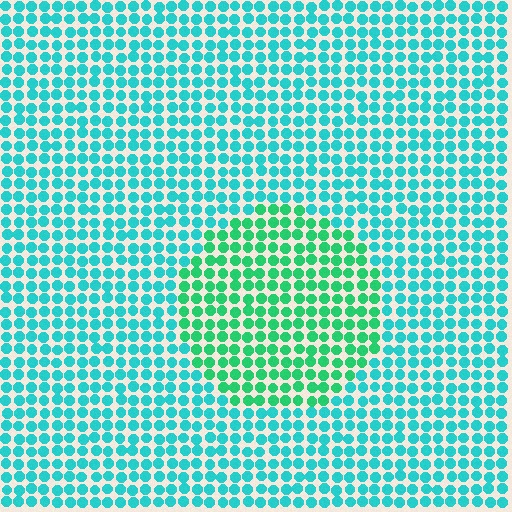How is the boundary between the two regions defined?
The boundary is defined purely by a slight shift in hue (about 33 degrees). Spacing, size, and orientation are identical on both sides.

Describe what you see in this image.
The image is filled with small cyan elements in a uniform arrangement. A circle-shaped region is visible where the elements are tinted to a slightly different hue, forming a subtle color boundary.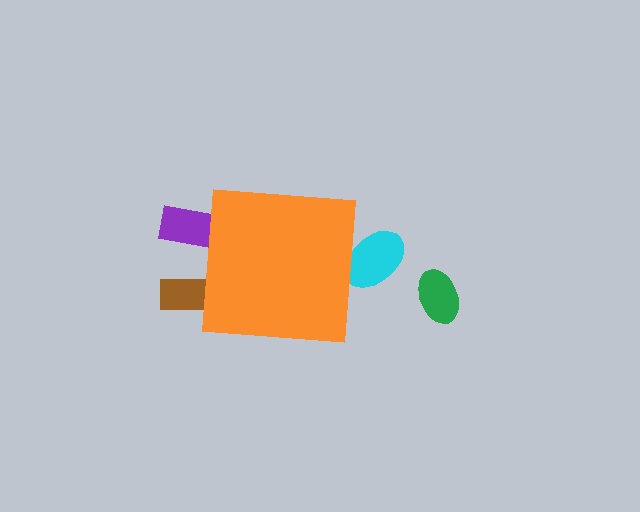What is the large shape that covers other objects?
An orange square.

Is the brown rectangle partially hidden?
Yes, the brown rectangle is partially hidden behind the orange square.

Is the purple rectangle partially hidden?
Yes, the purple rectangle is partially hidden behind the orange square.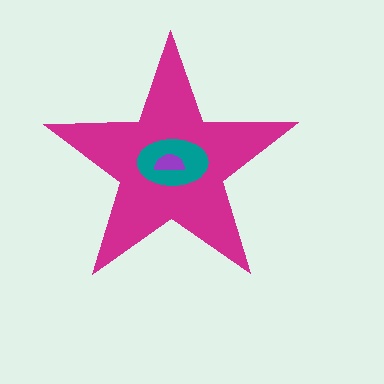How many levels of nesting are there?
3.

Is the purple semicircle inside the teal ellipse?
Yes.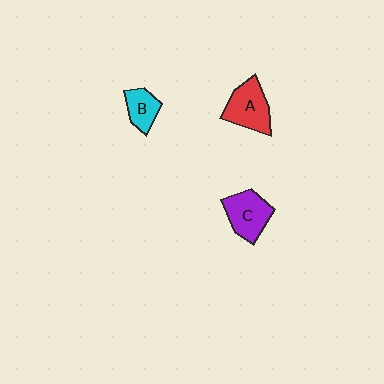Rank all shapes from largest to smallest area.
From largest to smallest: A (red), C (purple), B (cyan).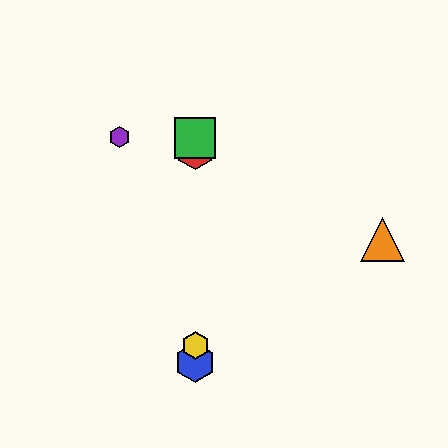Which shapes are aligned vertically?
The red hexagon, the blue hexagon, the green square, the yellow hexagon are aligned vertically.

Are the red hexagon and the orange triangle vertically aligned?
No, the red hexagon is at x≈195 and the orange triangle is at x≈382.